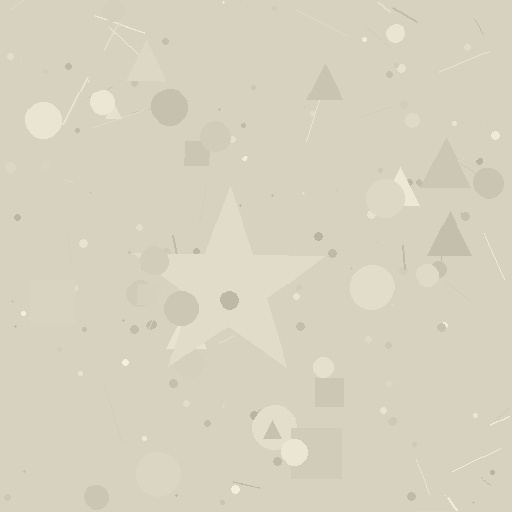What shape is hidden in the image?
A star is hidden in the image.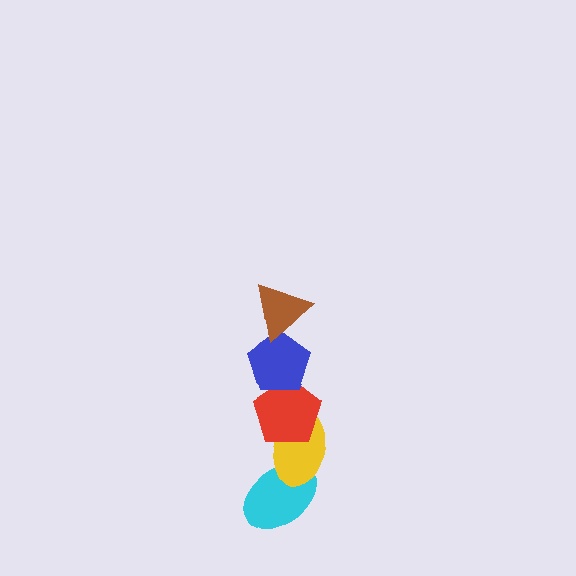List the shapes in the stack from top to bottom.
From top to bottom: the brown triangle, the blue pentagon, the red pentagon, the yellow ellipse, the cyan ellipse.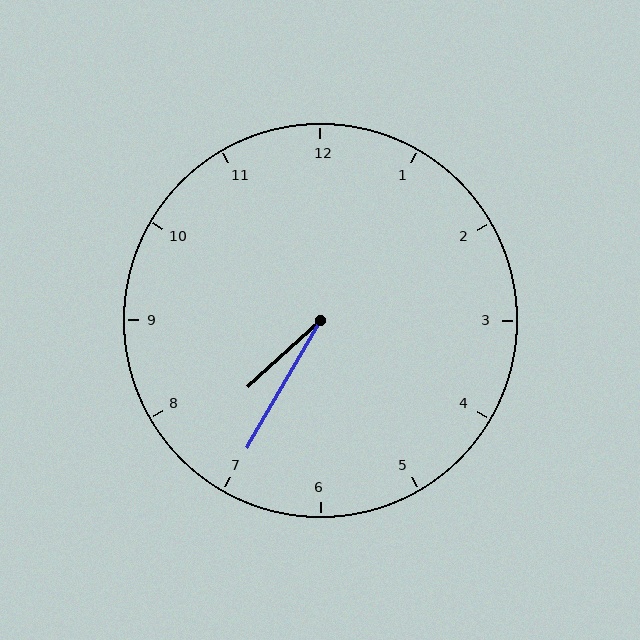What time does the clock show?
7:35.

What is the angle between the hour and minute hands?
Approximately 18 degrees.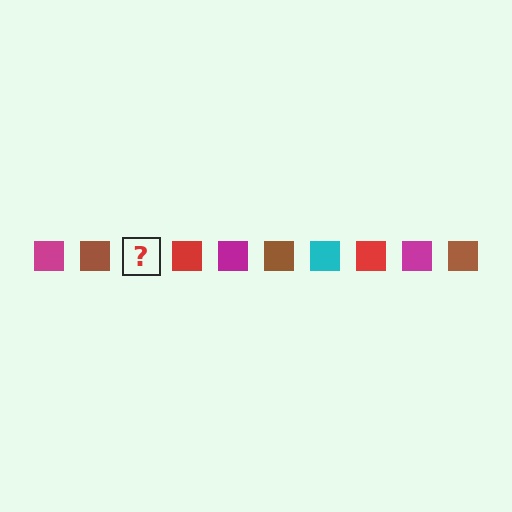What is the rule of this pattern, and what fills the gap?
The rule is that the pattern cycles through magenta, brown, cyan, red squares. The gap should be filled with a cyan square.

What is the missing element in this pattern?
The missing element is a cyan square.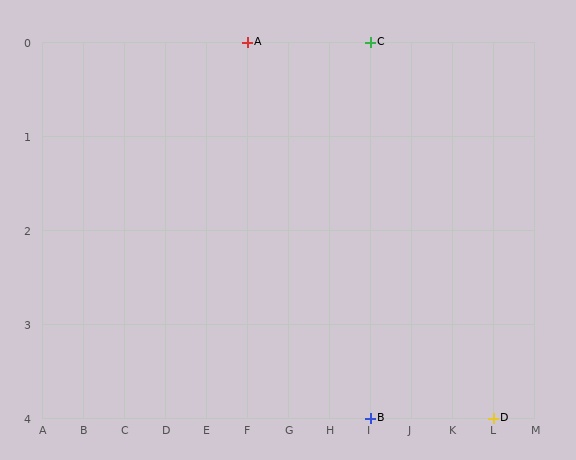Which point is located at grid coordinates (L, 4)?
Point D is at (L, 4).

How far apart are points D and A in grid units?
Points D and A are 6 columns and 4 rows apart (about 7.2 grid units diagonally).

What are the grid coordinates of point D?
Point D is at grid coordinates (L, 4).